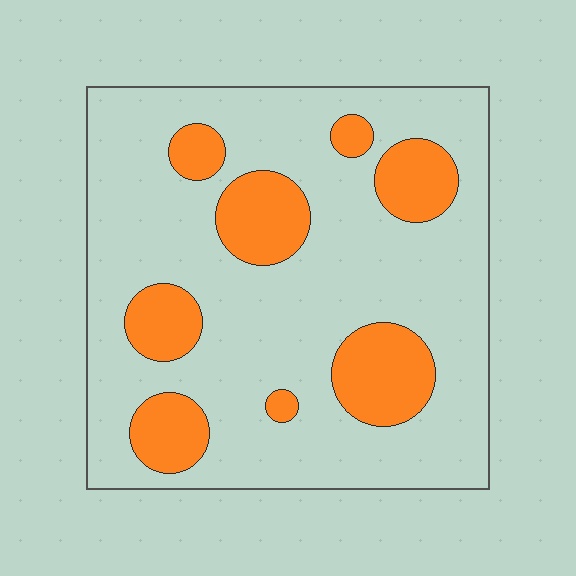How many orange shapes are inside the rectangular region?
8.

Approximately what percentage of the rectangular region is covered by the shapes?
Approximately 20%.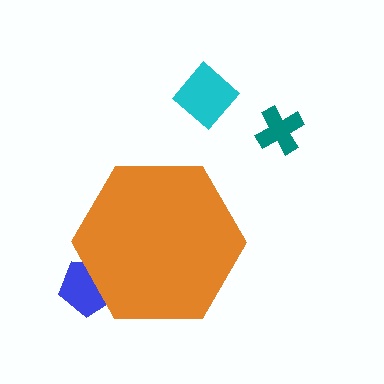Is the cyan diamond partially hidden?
No, the cyan diamond is fully visible.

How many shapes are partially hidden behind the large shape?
1 shape is partially hidden.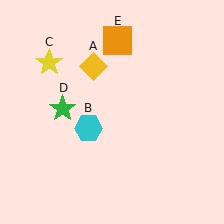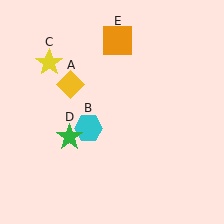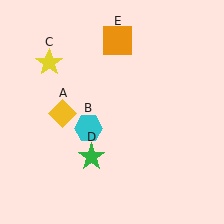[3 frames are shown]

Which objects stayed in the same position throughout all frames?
Cyan hexagon (object B) and yellow star (object C) and orange square (object E) remained stationary.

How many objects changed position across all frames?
2 objects changed position: yellow diamond (object A), green star (object D).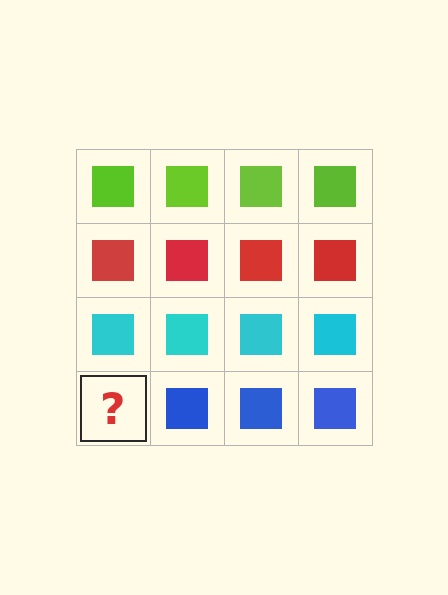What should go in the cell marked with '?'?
The missing cell should contain a blue square.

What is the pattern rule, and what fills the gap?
The rule is that each row has a consistent color. The gap should be filled with a blue square.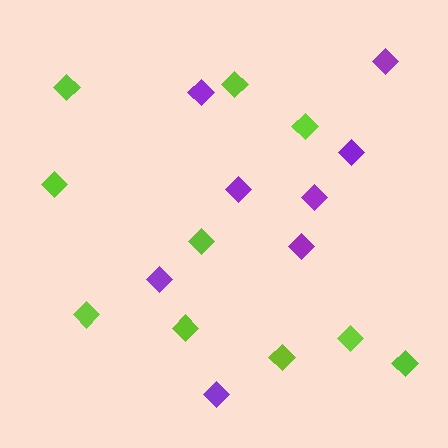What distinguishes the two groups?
There are 2 groups: one group of purple diamonds (8) and one group of lime diamonds (10).